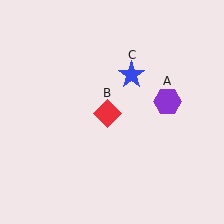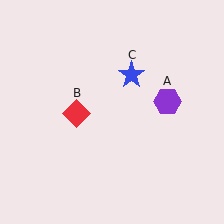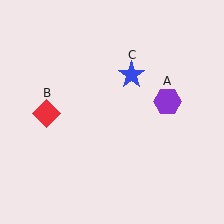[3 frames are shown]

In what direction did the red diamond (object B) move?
The red diamond (object B) moved left.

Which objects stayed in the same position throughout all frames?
Purple hexagon (object A) and blue star (object C) remained stationary.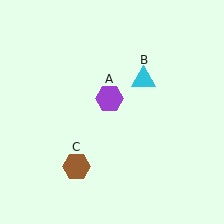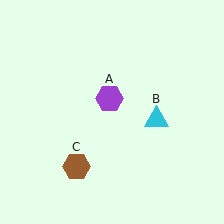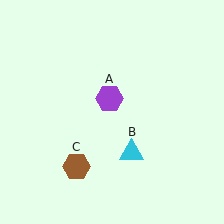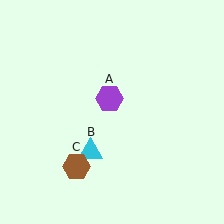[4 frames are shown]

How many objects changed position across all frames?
1 object changed position: cyan triangle (object B).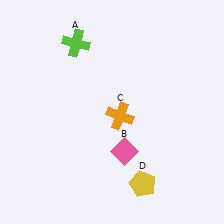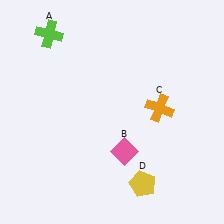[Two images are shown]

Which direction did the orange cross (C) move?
The orange cross (C) moved right.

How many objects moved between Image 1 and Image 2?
2 objects moved between the two images.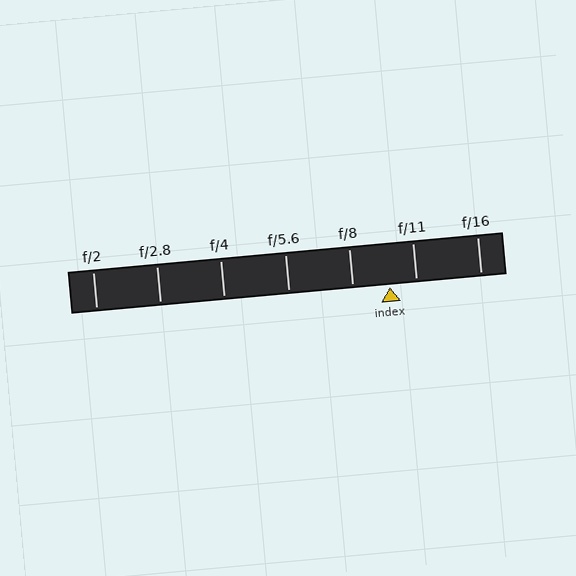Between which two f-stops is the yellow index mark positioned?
The index mark is between f/8 and f/11.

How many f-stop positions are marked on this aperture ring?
There are 7 f-stop positions marked.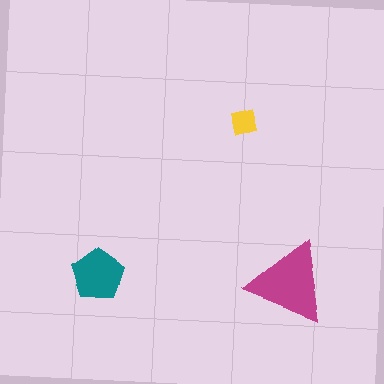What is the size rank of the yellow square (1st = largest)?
3rd.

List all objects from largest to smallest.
The magenta triangle, the teal pentagon, the yellow square.